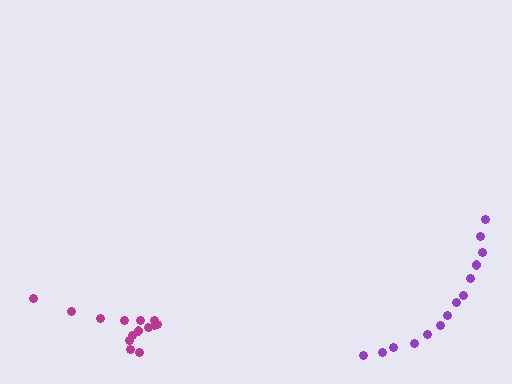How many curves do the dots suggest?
There are 2 distinct paths.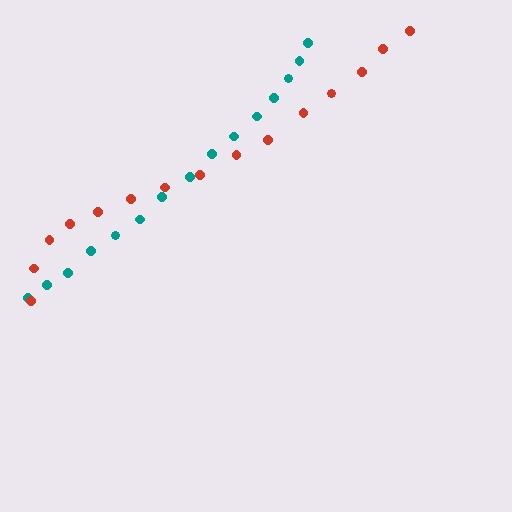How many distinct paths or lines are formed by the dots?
There are 2 distinct paths.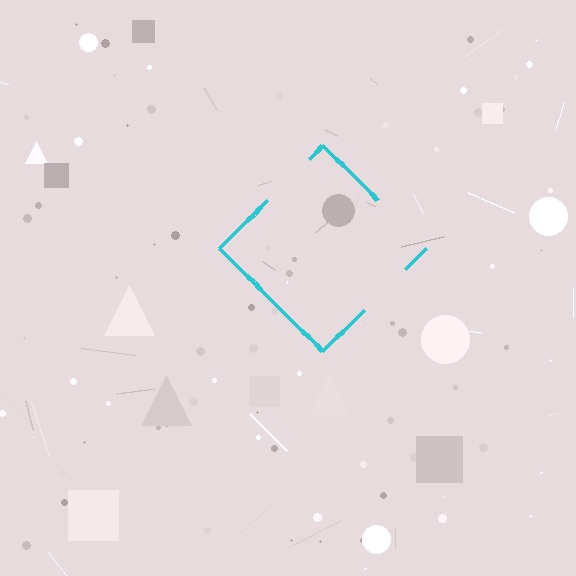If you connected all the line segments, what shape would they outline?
They would outline a diamond.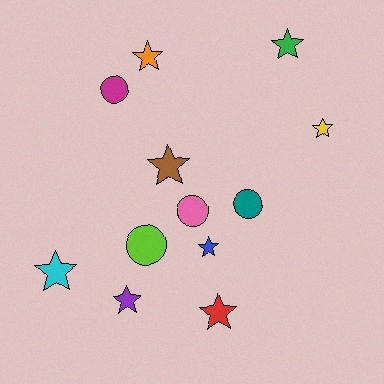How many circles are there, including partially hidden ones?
There are 4 circles.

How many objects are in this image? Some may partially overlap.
There are 12 objects.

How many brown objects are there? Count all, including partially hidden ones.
There is 1 brown object.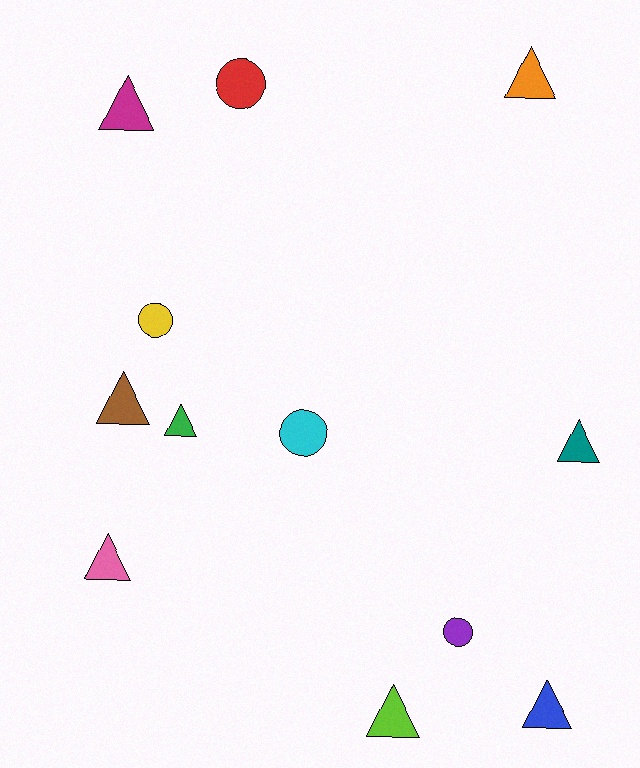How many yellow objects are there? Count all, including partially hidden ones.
There is 1 yellow object.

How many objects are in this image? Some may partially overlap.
There are 12 objects.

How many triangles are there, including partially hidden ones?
There are 8 triangles.